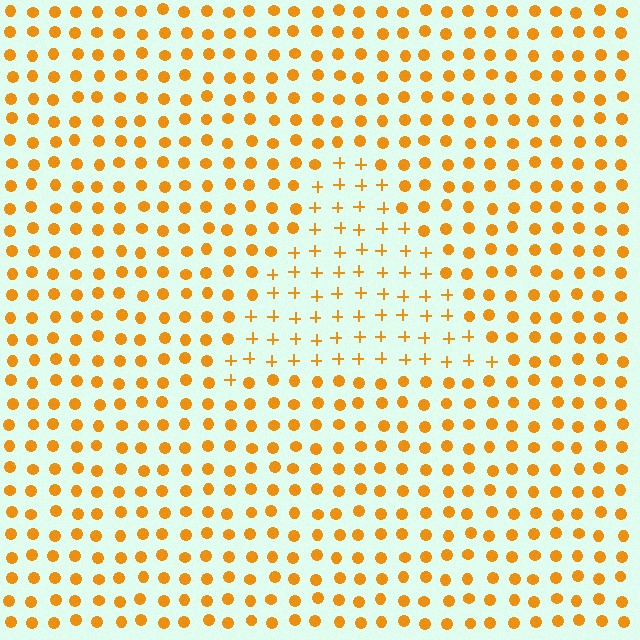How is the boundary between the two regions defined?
The boundary is defined by a change in element shape: plus signs inside vs. circles outside. All elements share the same color and spacing.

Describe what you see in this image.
The image is filled with small orange elements arranged in a uniform grid. A triangle-shaped region contains plus signs, while the surrounding area contains circles. The boundary is defined purely by the change in element shape.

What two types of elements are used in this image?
The image uses plus signs inside the triangle region and circles outside it.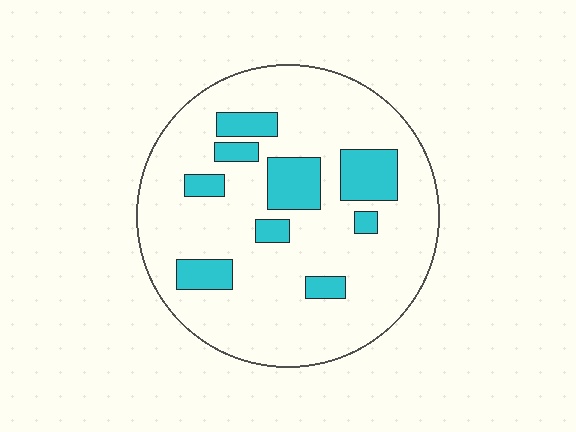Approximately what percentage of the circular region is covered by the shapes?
Approximately 20%.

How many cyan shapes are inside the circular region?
9.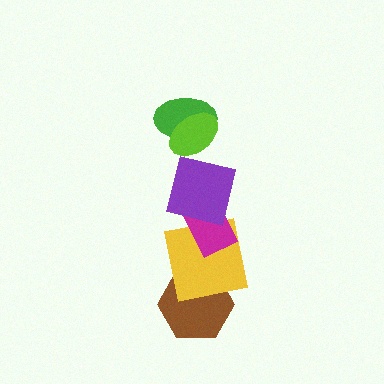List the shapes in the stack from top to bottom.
From top to bottom: the lime ellipse, the green ellipse, the purple square, the magenta rectangle, the yellow square, the brown hexagon.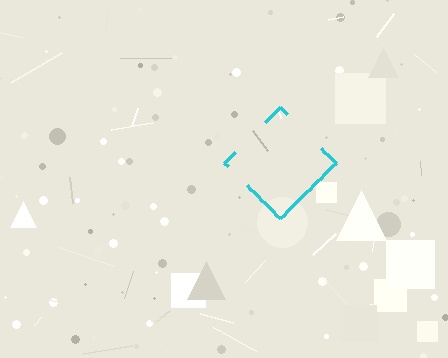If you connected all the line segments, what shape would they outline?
They would outline a diamond.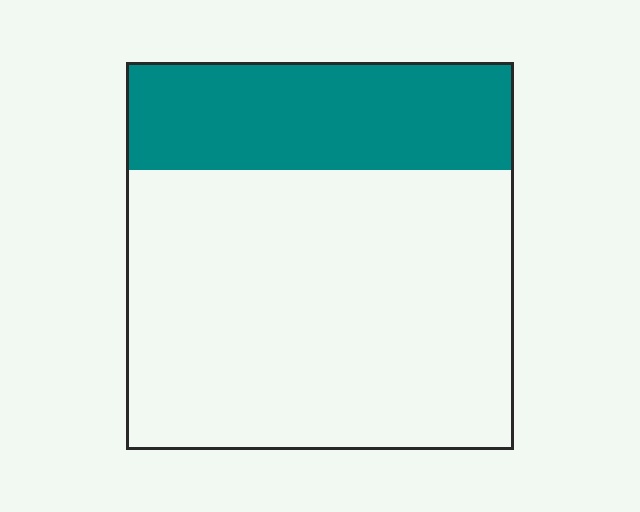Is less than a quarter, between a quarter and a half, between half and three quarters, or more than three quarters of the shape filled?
Between a quarter and a half.